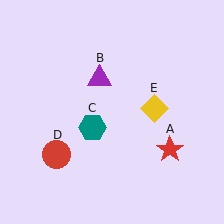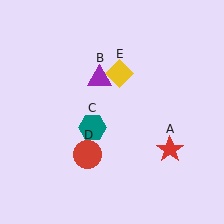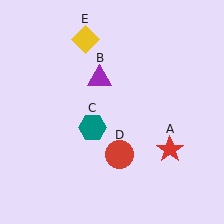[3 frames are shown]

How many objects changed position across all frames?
2 objects changed position: red circle (object D), yellow diamond (object E).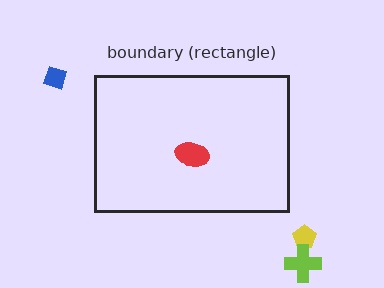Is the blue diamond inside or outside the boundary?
Outside.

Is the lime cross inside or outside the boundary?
Outside.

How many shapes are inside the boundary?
1 inside, 3 outside.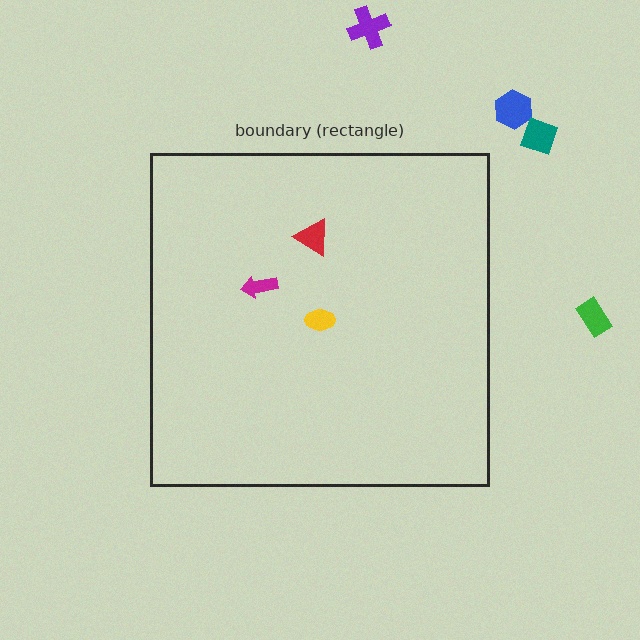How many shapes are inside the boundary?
3 inside, 4 outside.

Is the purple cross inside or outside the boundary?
Outside.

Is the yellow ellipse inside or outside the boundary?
Inside.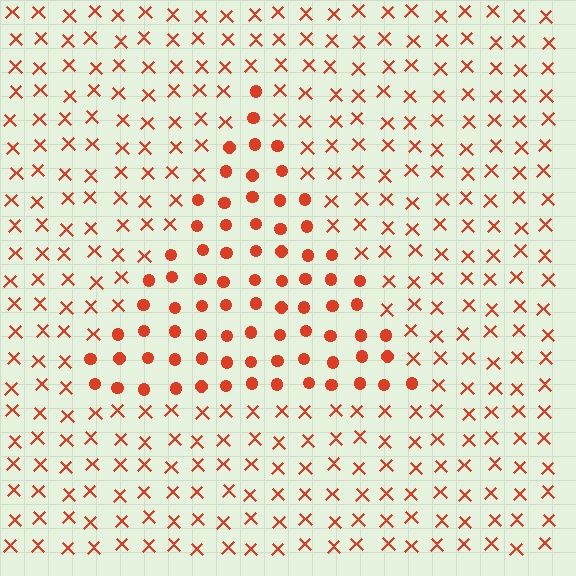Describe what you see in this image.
The image is filled with small red elements arranged in a uniform grid. A triangle-shaped region contains circles, while the surrounding area contains X marks. The boundary is defined purely by the change in element shape.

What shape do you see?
I see a triangle.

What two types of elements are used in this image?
The image uses circles inside the triangle region and X marks outside it.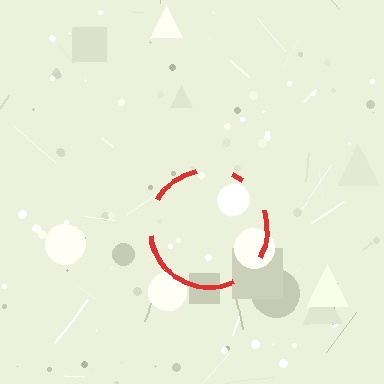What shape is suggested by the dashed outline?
The dashed outline suggests a circle.